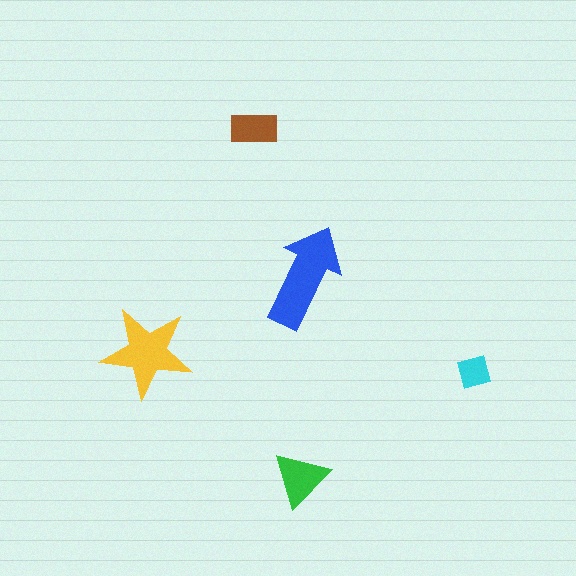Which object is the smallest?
The cyan diamond.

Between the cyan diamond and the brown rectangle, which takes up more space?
The brown rectangle.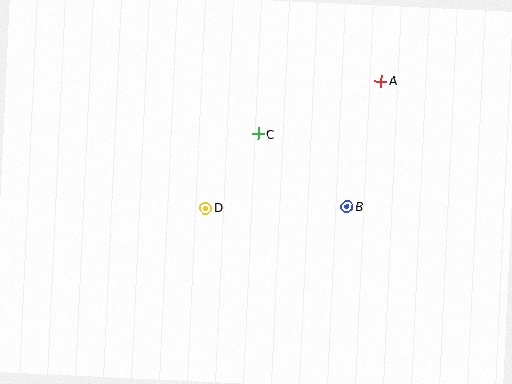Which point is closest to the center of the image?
Point D at (206, 208) is closest to the center.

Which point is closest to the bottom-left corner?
Point D is closest to the bottom-left corner.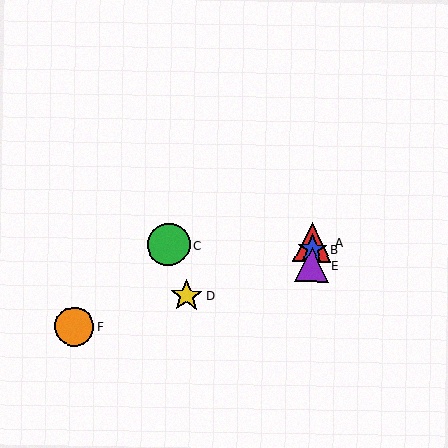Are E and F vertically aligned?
No, E is at x≈312 and F is at x≈75.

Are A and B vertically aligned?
Yes, both are at x≈312.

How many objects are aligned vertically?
3 objects (A, B, E) are aligned vertically.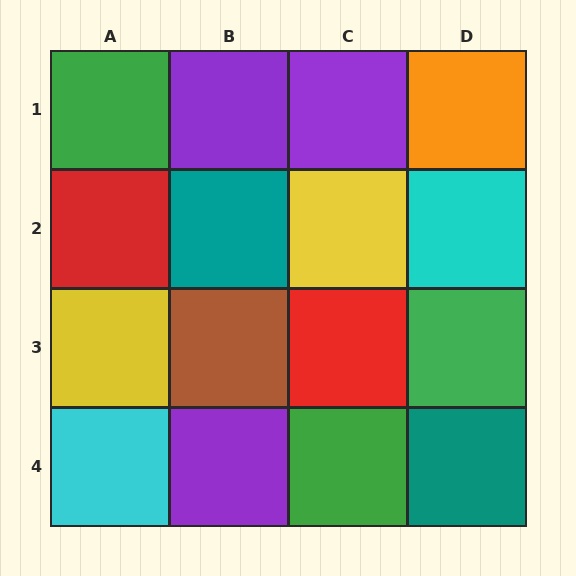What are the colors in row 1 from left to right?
Green, purple, purple, orange.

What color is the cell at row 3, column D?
Green.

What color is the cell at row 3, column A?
Yellow.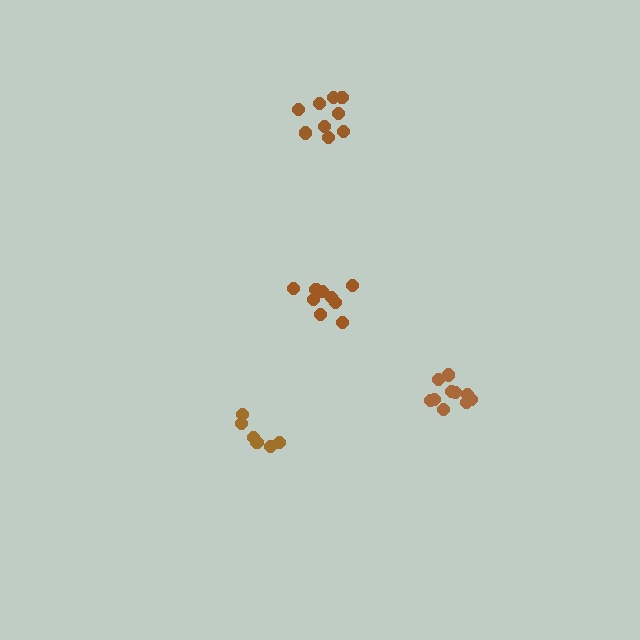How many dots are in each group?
Group 1: 9 dots, Group 2: 9 dots, Group 3: 6 dots, Group 4: 10 dots (34 total).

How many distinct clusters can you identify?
There are 4 distinct clusters.